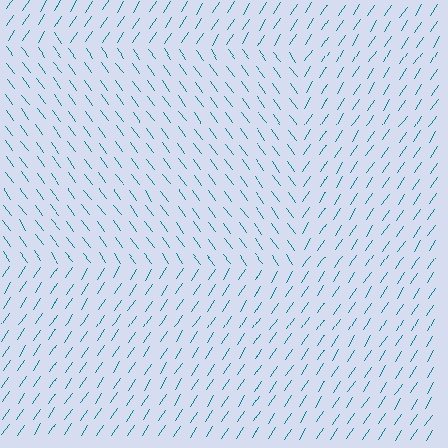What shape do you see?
I see a rectangle.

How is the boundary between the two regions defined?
The boundary is defined purely by a change in line orientation (approximately 70 degrees difference). All lines are the same color and thickness.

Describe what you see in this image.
The image is filled with small teal line segments. A rectangle region in the image has lines oriented differently from the surrounding lines, creating a visible texture boundary.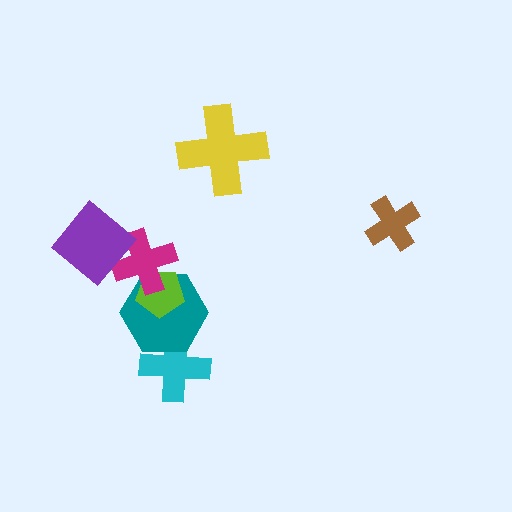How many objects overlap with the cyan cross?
1 object overlaps with the cyan cross.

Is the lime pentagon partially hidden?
Yes, it is partially covered by another shape.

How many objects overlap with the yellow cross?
0 objects overlap with the yellow cross.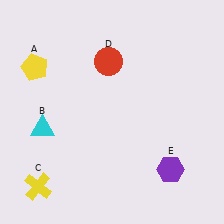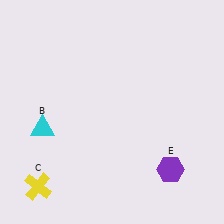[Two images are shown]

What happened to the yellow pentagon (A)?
The yellow pentagon (A) was removed in Image 2. It was in the top-left area of Image 1.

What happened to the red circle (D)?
The red circle (D) was removed in Image 2. It was in the top-left area of Image 1.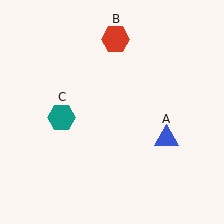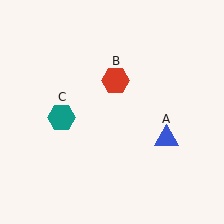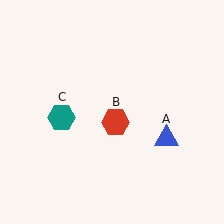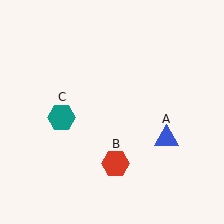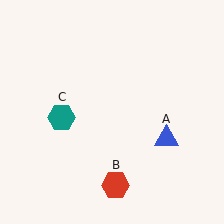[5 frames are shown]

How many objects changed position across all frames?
1 object changed position: red hexagon (object B).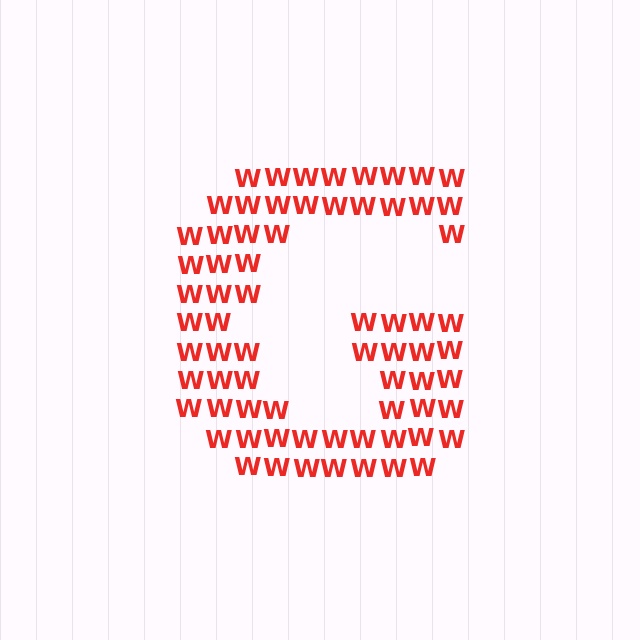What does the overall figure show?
The overall figure shows the letter G.